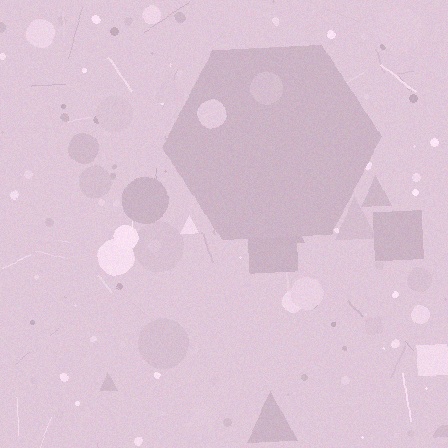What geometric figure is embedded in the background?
A hexagon is embedded in the background.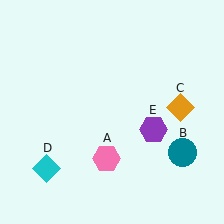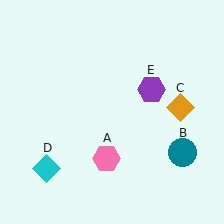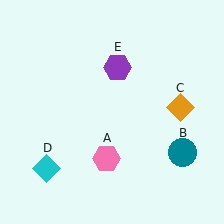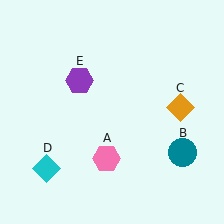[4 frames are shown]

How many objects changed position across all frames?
1 object changed position: purple hexagon (object E).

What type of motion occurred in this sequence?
The purple hexagon (object E) rotated counterclockwise around the center of the scene.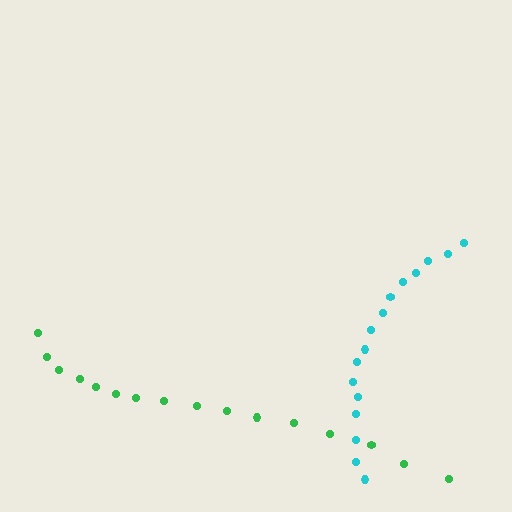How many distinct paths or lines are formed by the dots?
There are 2 distinct paths.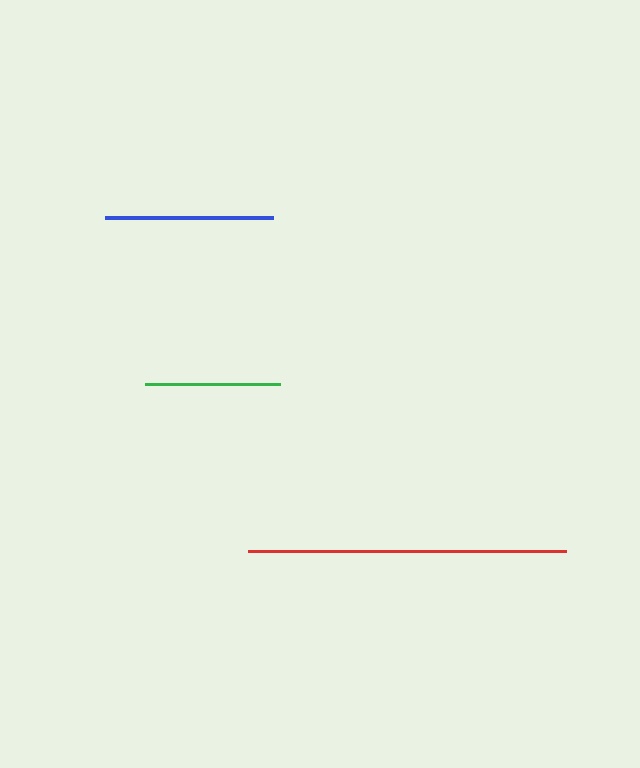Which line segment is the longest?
The red line is the longest at approximately 317 pixels.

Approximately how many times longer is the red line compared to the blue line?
The red line is approximately 1.9 times the length of the blue line.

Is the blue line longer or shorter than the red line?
The red line is longer than the blue line.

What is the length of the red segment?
The red segment is approximately 317 pixels long.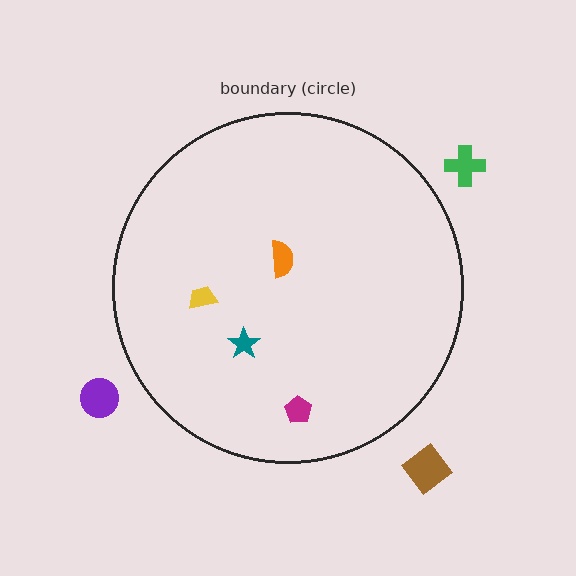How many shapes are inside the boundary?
4 inside, 3 outside.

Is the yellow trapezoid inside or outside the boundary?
Inside.